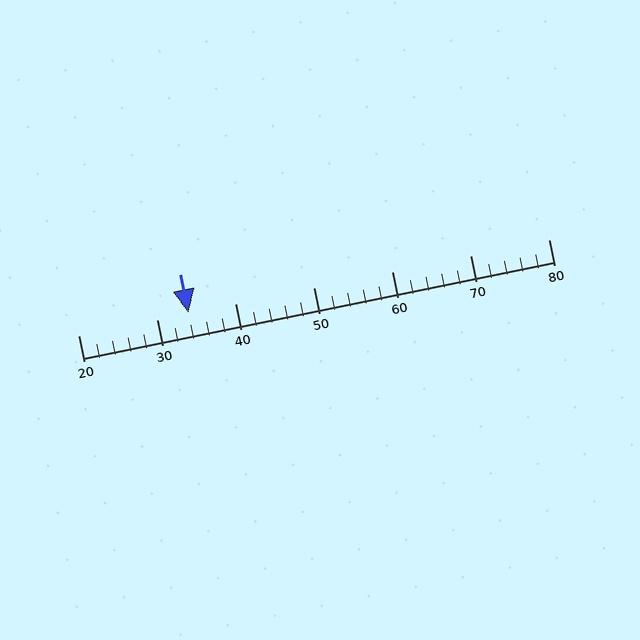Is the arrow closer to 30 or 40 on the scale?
The arrow is closer to 30.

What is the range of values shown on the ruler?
The ruler shows values from 20 to 80.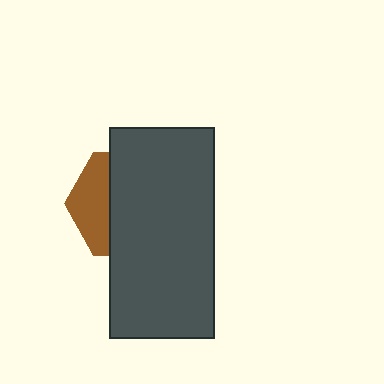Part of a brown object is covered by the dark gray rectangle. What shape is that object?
It is a hexagon.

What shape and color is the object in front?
The object in front is a dark gray rectangle.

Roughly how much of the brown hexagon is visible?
A small part of it is visible (roughly 34%).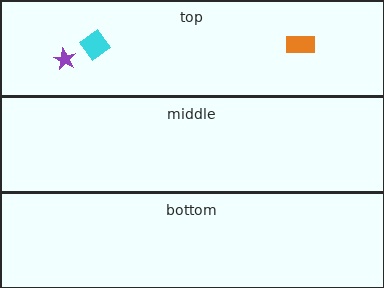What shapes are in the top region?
The purple star, the orange rectangle, the cyan diamond.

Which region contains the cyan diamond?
The top region.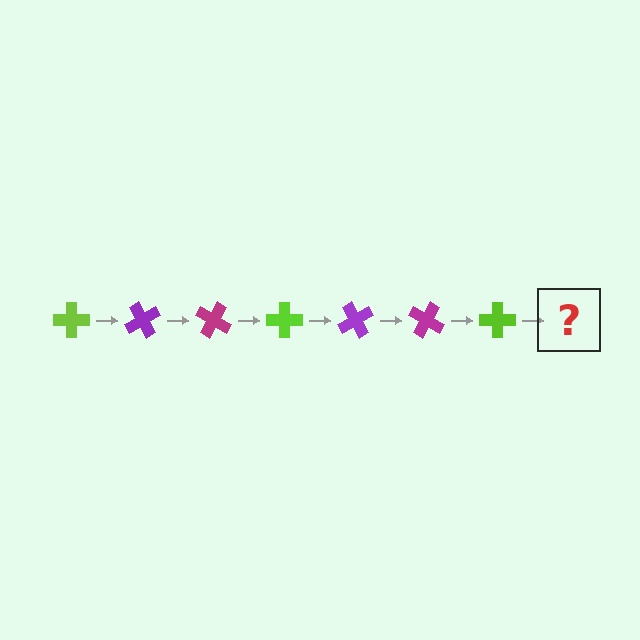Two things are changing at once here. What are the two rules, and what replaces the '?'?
The two rules are that it rotates 60 degrees each step and the color cycles through lime, purple, and magenta. The '?' should be a purple cross, rotated 420 degrees from the start.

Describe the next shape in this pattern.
It should be a purple cross, rotated 420 degrees from the start.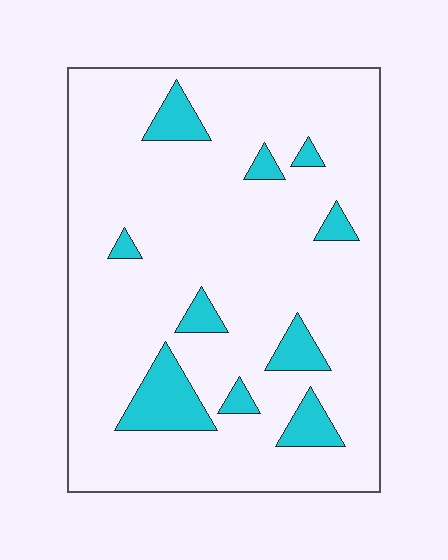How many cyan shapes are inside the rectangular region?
10.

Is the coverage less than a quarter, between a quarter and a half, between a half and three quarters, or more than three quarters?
Less than a quarter.